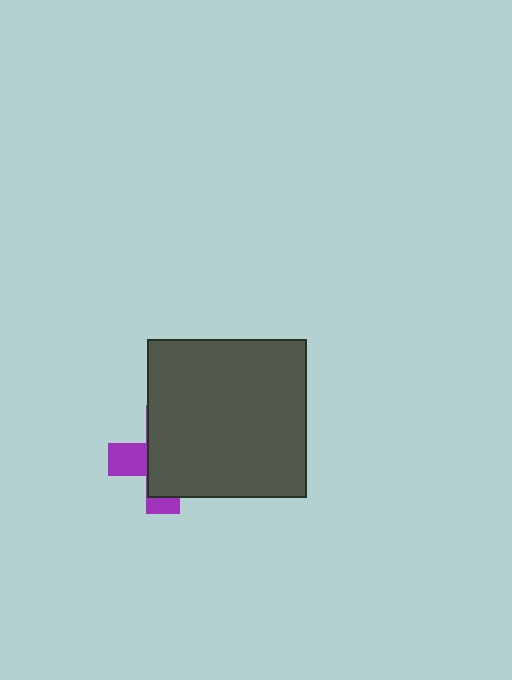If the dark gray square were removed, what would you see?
You would see the complete purple cross.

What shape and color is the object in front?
The object in front is a dark gray square.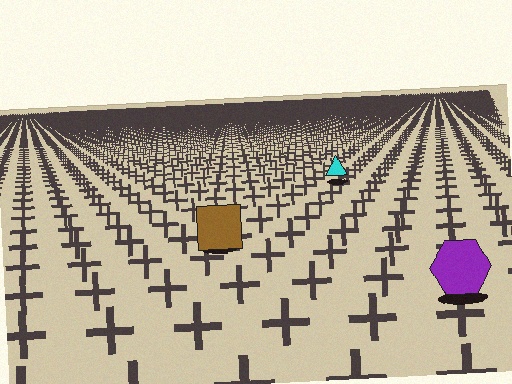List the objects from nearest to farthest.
From nearest to farthest: the purple hexagon, the brown square, the cyan triangle.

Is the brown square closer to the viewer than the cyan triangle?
Yes. The brown square is closer — you can tell from the texture gradient: the ground texture is coarser near it.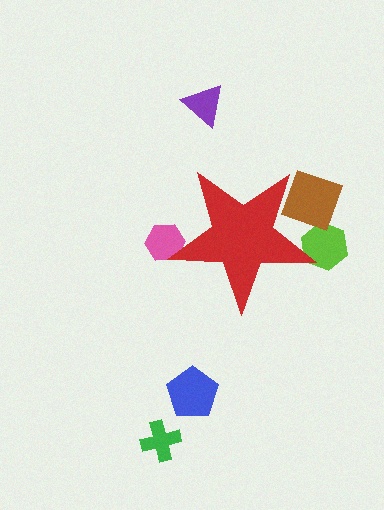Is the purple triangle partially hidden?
No, the purple triangle is fully visible.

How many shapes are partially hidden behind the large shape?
3 shapes are partially hidden.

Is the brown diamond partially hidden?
Yes, the brown diamond is partially hidden behind the red star.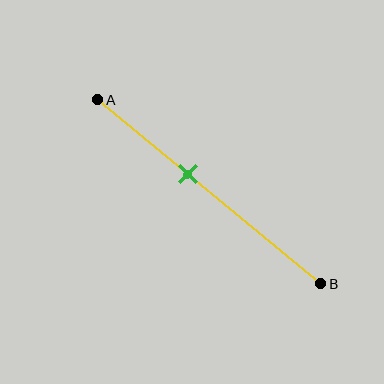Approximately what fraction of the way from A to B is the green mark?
The green mark is approximately 40% of the way from A to B.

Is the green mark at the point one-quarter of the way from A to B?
No, the mark is at about 40% from A, not at the 25% one-quarter point.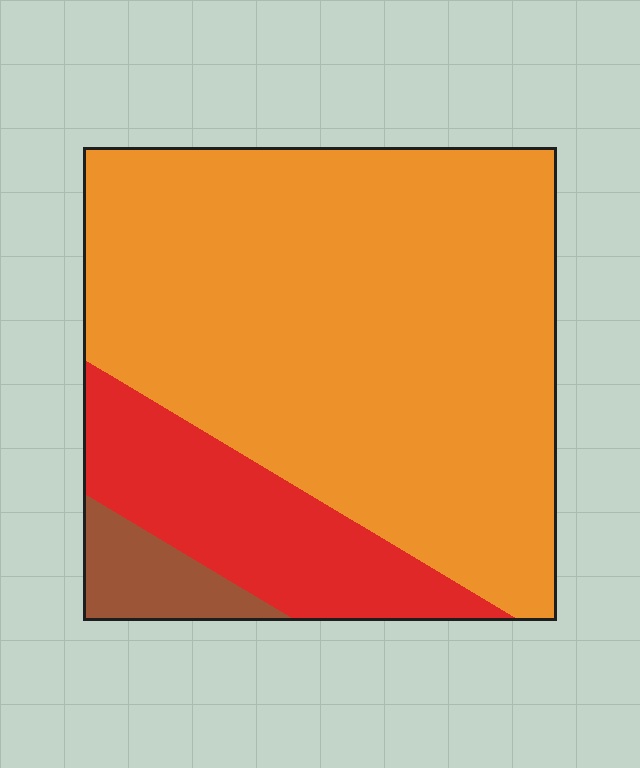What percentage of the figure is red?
Red takes up between a sixth and a third of the figure.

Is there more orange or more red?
Orange.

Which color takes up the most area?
Orange, at roughly 75%.